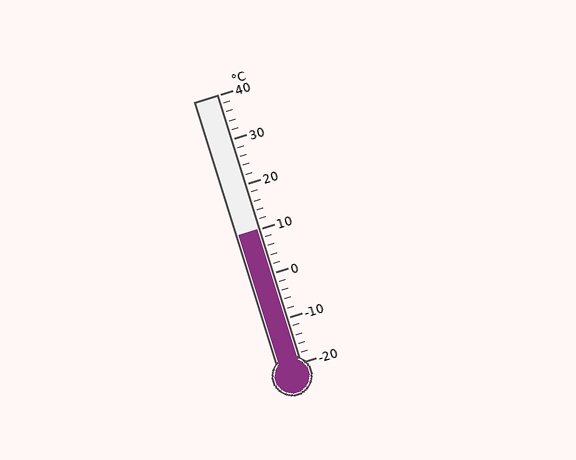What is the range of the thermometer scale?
The thermometer scale ranges from -20°C to 40°C.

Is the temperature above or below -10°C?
The temperature is above -10°C.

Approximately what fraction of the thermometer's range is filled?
The thermometer is filled to approximately 50% of its range.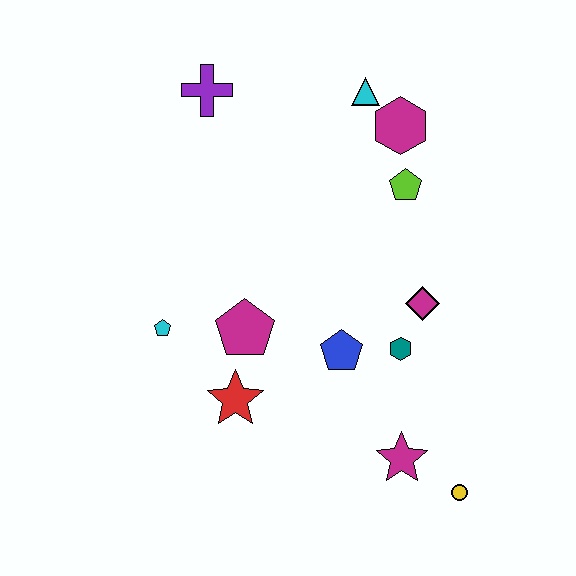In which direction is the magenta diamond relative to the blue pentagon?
The magenta diamond is to the right of the blue pentagon.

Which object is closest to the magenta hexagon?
The cyan triangle is closest to the magenta hexagon.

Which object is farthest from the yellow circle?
The purple cross is farthest from the yellow circle.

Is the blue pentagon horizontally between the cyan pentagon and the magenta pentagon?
No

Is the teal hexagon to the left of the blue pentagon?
No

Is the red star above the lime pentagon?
No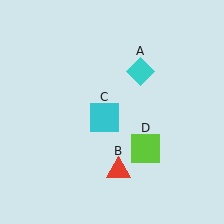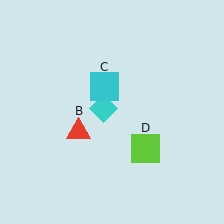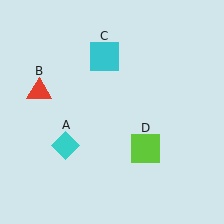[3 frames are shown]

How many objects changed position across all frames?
3 objects changed position: cyan diamond (object A), red triangle (object B), cyan square (object C).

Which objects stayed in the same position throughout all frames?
Lime square (object D) remained stationary.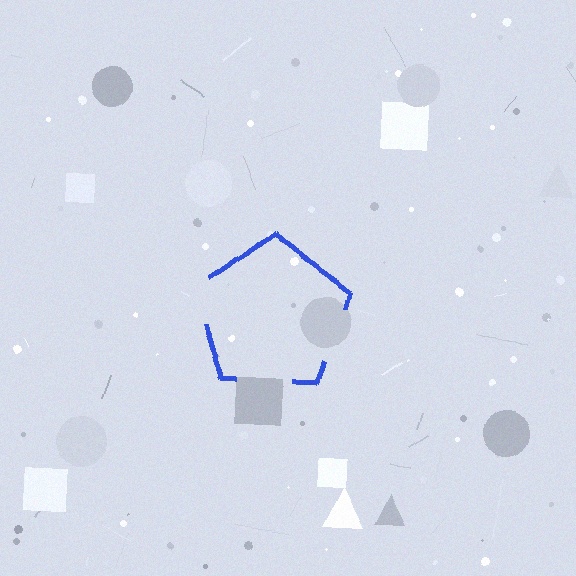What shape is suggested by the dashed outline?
The dashed outline suggests a pentagon.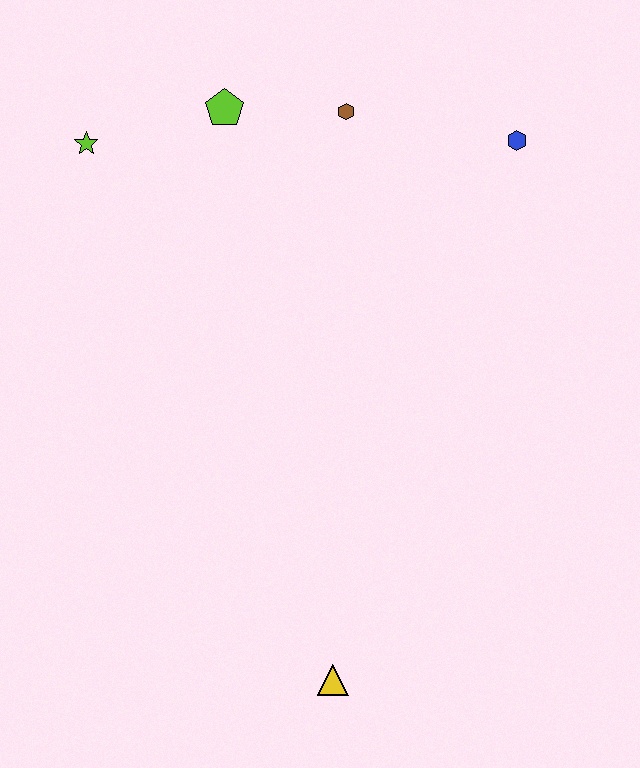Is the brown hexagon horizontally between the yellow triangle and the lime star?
No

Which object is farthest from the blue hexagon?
The yellow triangle is farthest from the blue hexagon.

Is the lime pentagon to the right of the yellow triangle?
No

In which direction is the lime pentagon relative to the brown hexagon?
The lime pentagon is to the left of the brown hexagon.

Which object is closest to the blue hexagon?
The brown hexagon is closest to the blue hexagon.